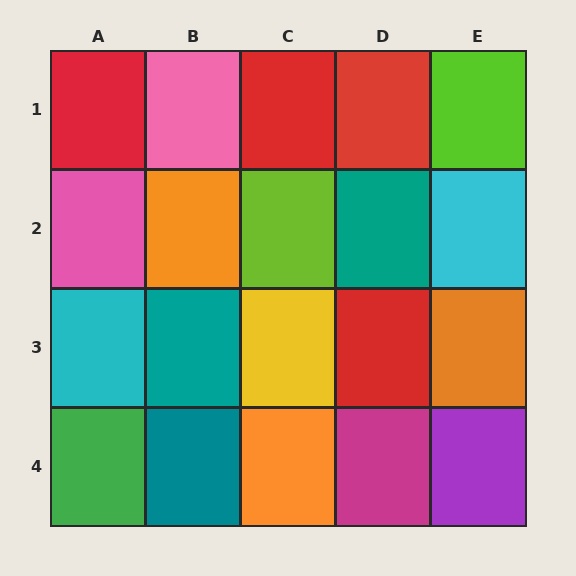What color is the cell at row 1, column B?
Pink.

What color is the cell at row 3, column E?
Orange.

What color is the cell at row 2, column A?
Pink.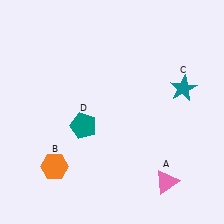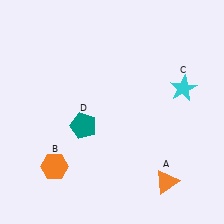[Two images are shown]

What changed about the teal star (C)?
In Image 1, C is teal. In Image 2, it changed to cyan.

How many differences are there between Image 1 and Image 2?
There are 2 differences between the two images.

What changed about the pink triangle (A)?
In Image 1, A is pink. In Image 2, it changed to orange.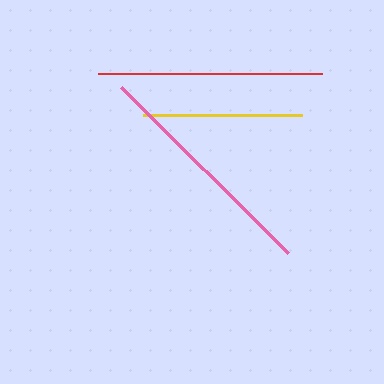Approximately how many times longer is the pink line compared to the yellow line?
The pink line is approximately 1.5 times the length of the yellow line.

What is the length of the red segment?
The red segment is approximately 225 pixels long.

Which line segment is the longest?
The pink line is the longest at approximately 235 pixels.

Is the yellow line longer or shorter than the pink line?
The pink line is longer than the yellow line.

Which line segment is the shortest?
The yellow line is the shortest at approximately 158 pixels.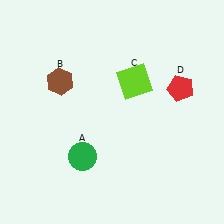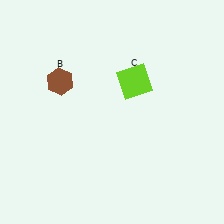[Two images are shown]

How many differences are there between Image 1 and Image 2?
There are 2 differences between the two images.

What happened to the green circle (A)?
The green circle (A) was removed in Image 2. It was in the bottom-left area of Image 1.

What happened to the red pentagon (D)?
The red pentagon (D) was removed in Image 2. It was in the top-right area of Image 1.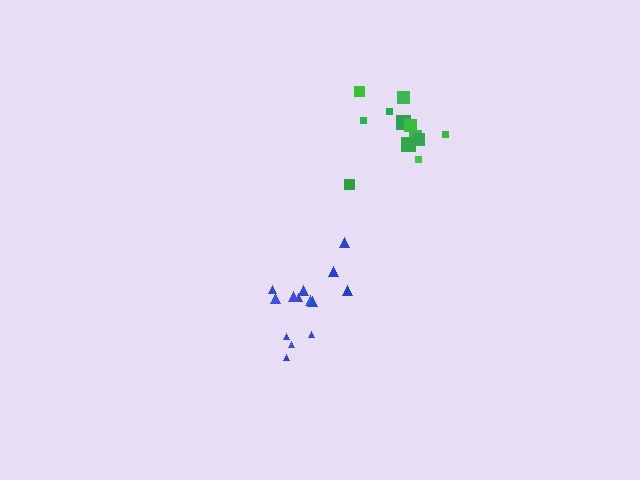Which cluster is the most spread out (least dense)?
Green.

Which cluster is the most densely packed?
Blue.